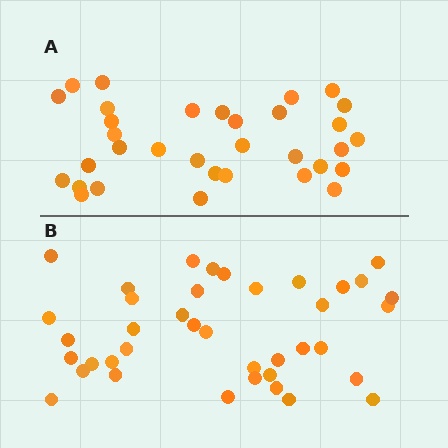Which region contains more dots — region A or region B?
Region B (the bottom region) has more dots.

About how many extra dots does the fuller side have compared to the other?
Region B has about 6 more dots than region A.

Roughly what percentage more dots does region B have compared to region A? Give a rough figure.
About 20% more.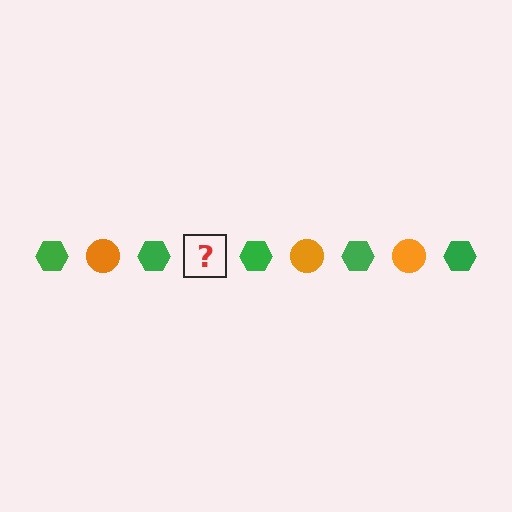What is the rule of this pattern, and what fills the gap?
The rule is that the pattern alternates between green hexagon and orange circle. The gap should be filled with an orange circle.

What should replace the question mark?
The question mark should be replaced with an orange circle.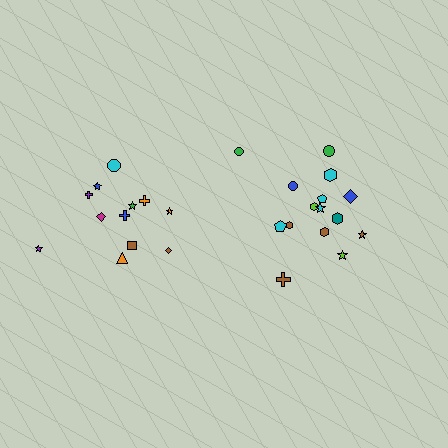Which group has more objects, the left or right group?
The right group.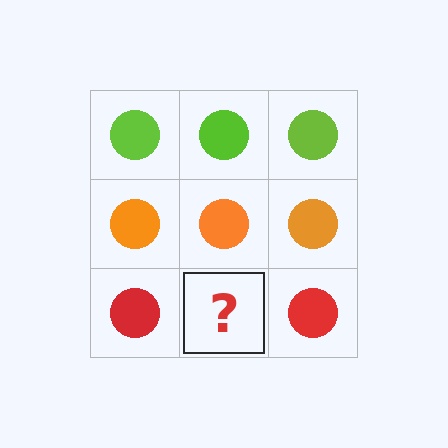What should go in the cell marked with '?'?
The missing cell should contain a red circle.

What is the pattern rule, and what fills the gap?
The rule is that each row has a consistent color. The gap should be filled with a red circle.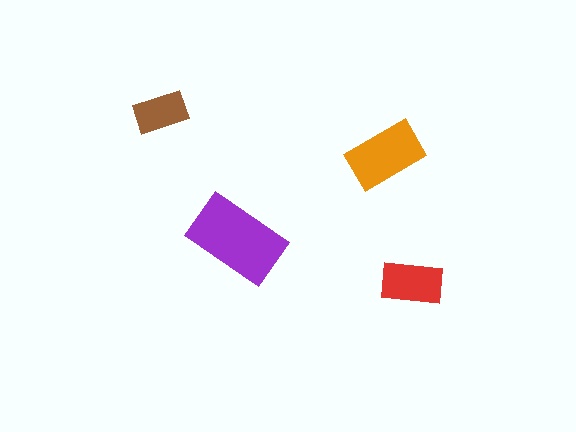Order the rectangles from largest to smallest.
the purple one, the orange one, the red one, the brown one.